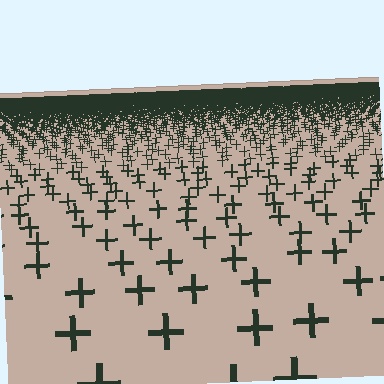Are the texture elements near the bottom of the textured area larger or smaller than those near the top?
Larger. Near the bottom, elements are closer to the viewer and appear at a bigger on-screen size.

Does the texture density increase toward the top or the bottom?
Density increases toward the top.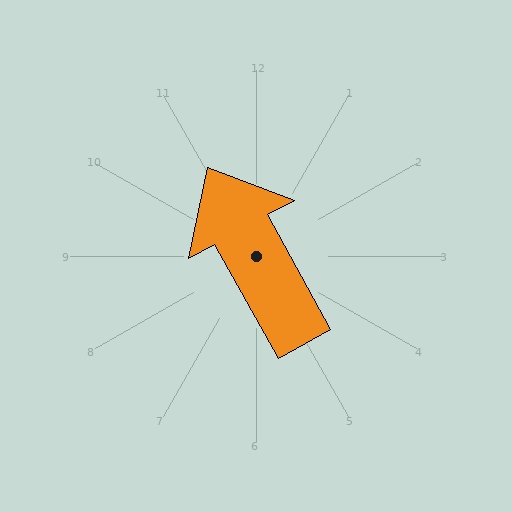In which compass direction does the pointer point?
Northwest.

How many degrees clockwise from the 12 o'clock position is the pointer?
Approximately 331 degrees.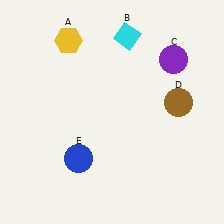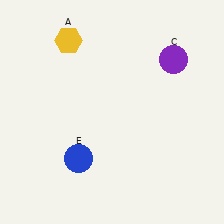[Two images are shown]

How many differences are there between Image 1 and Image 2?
There are 2 differences between the two images.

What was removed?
The cyan diamond (B), the brown circle (D) were removed in Image 2.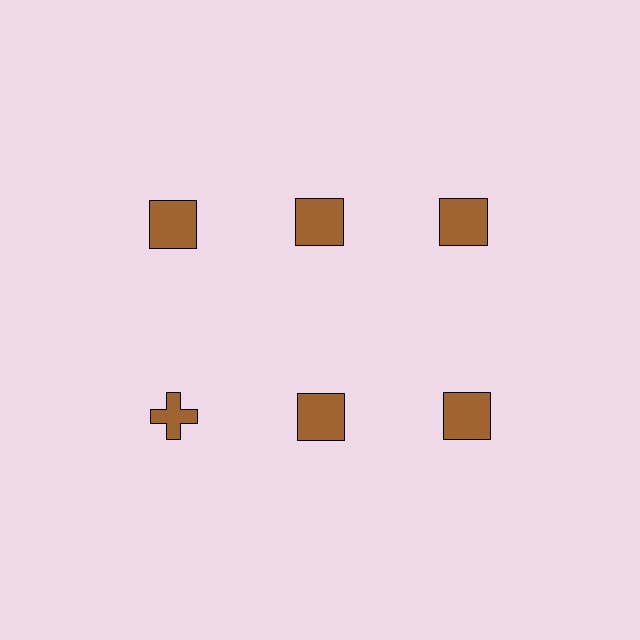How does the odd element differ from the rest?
It has a different shape: cross instead of square.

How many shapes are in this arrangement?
There are 6 shapes arranged in a grid pattern.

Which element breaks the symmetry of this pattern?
The brown cross in the second row, leftmost column breaks the symmetry. All other shapes are brown squares.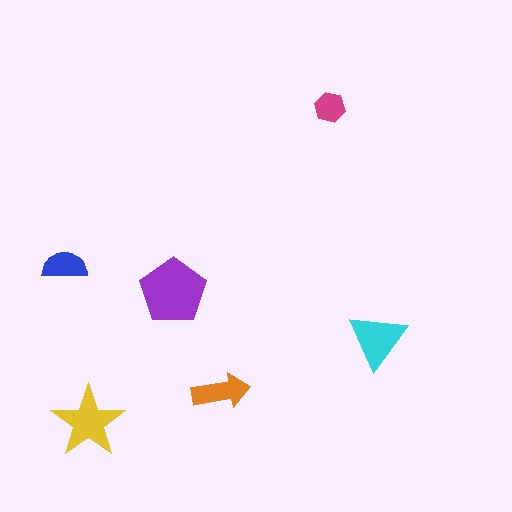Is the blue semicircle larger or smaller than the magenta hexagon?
Larger.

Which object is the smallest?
The magenta hexagon.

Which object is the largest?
The purple pentagon.